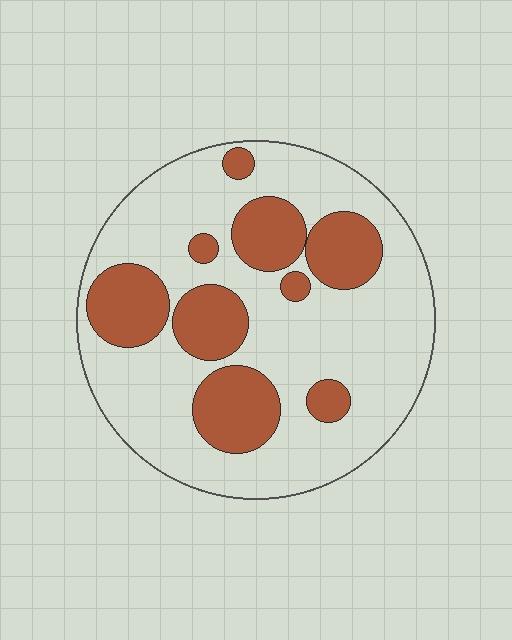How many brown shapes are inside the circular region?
9.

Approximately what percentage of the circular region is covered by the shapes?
Approximately 30%.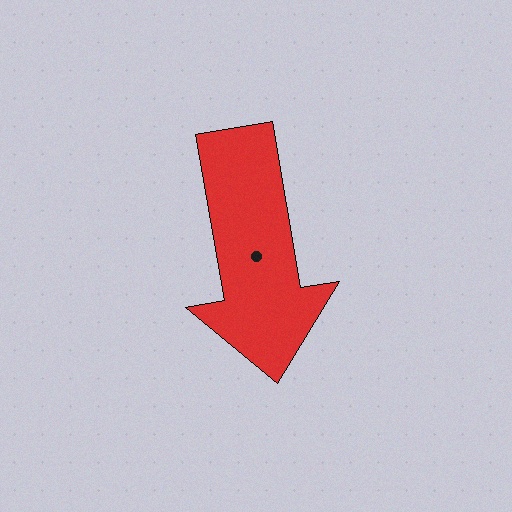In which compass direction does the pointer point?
South.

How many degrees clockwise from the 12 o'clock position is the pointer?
Approximately 170 degrees.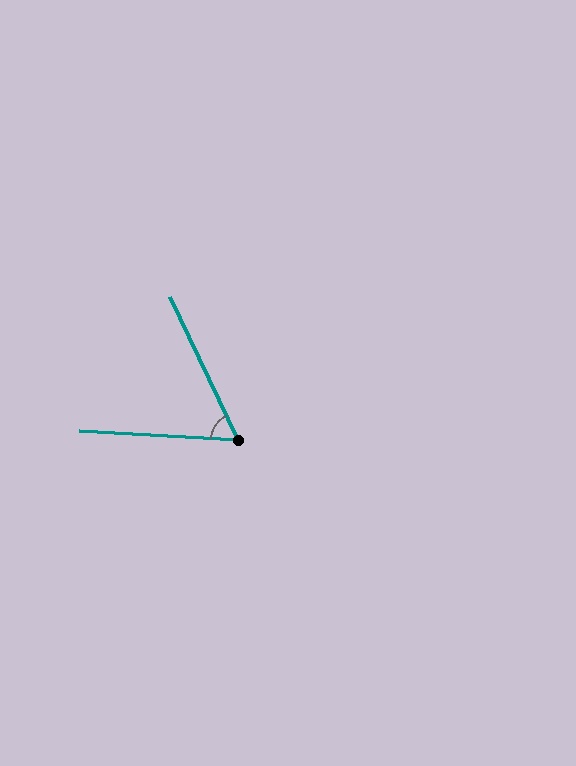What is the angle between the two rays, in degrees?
Approximately 61 degrees.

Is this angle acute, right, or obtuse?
It is acute.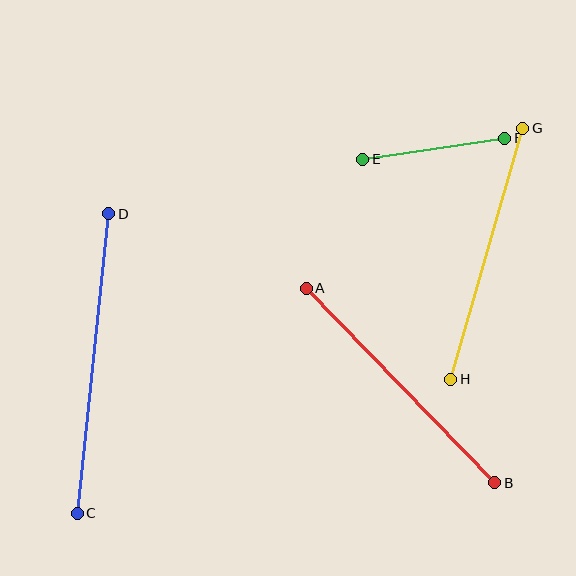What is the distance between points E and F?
The distance is approximately 143 pixels.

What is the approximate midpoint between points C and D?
The midpoint is at approximately (93, 364) pixels.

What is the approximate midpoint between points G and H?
The midpoint is at approximately (487, 254) pixels.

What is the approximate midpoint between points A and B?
The midpoint is at approximately (401, 386) pixels.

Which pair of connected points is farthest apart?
Points C and D are farthest apart.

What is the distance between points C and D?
The distance is approximately 301 pixels.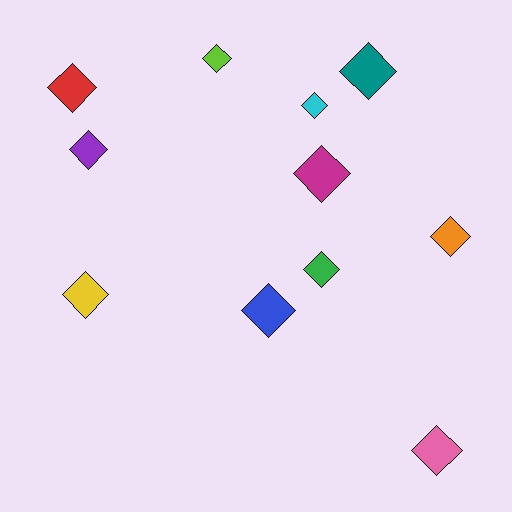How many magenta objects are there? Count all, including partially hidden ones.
There is 1 magenta object.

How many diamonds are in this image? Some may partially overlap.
There are 11 diamonds.